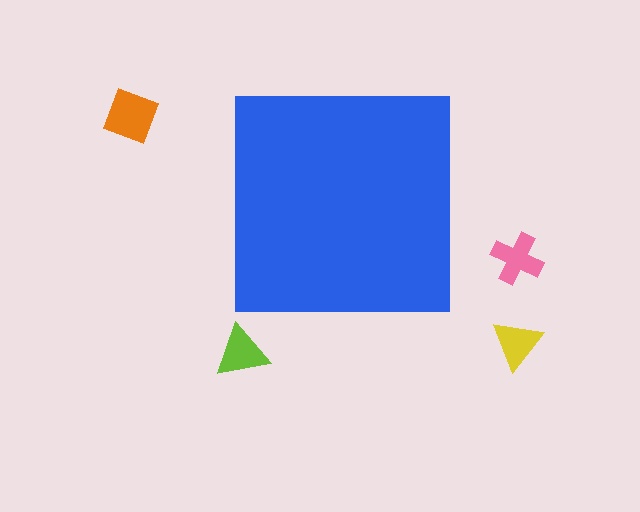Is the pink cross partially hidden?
No, the pink cross is fully visible.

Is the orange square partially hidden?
No, the orange square is fully visible.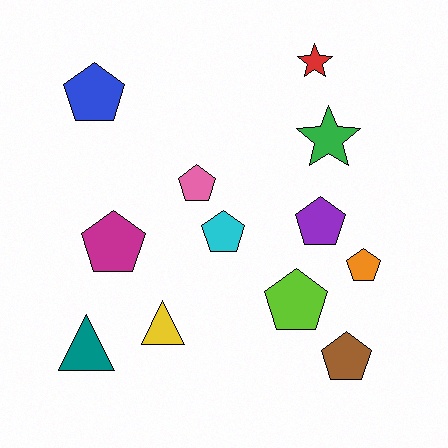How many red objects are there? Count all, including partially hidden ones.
There is 1 red object.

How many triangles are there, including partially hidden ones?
There are 2 triangles.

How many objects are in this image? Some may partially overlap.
There are 12 objects.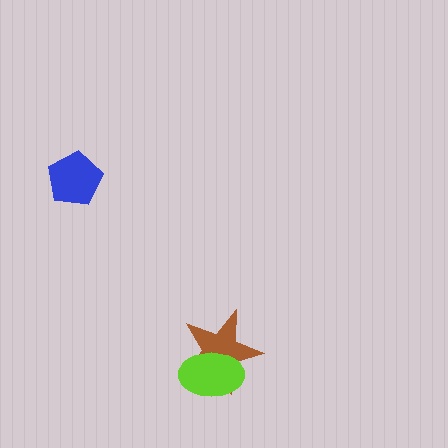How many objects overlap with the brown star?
1 object overlaps with the brown star.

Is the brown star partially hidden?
Yes, it is partially covered by another shape.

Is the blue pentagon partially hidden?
No, no other shape covers it.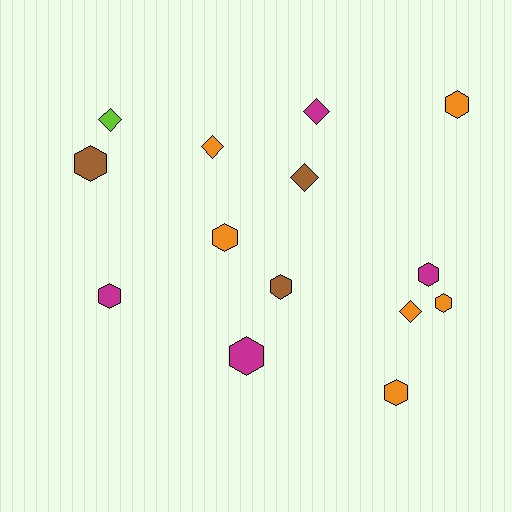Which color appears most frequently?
Orange, with 6 objects.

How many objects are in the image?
There are 14 objects.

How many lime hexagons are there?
There are no lime hexagons.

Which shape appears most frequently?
Hexagon, with 9 objects.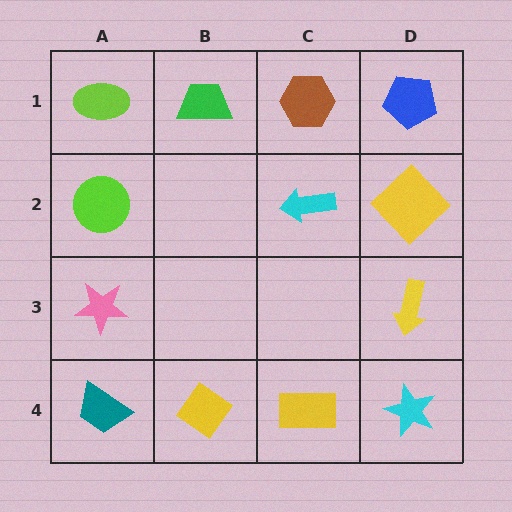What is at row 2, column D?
A yellow diamond.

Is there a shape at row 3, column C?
No, that cell is empty.